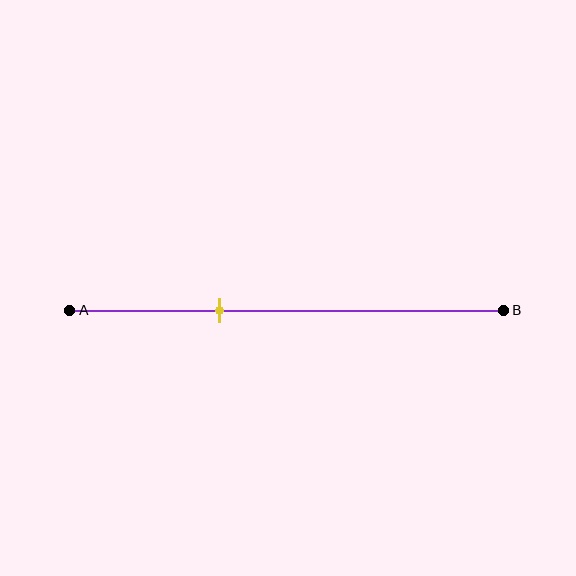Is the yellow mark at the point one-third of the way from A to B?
Yes, the mark is approximately at the one-third point.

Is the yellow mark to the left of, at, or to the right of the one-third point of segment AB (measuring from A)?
The yellow mark is approximately at the one-third point of segment AB.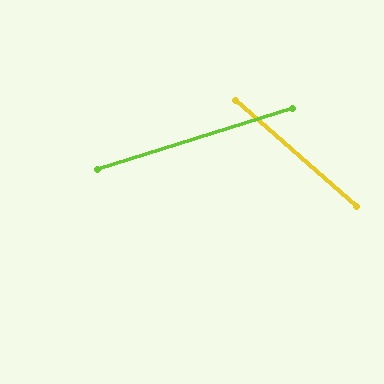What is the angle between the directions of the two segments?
Approximately 58 degrees.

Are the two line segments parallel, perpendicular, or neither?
Neither parallel nor perpendicular — they differ by about 58°.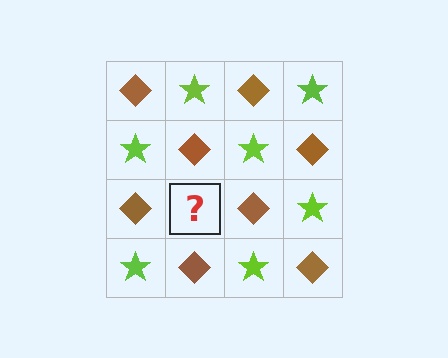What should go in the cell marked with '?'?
The missing cell should contain a lime star.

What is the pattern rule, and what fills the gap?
The rule is that it alternates brown diamond and lime star in a checkerboard pattern. The gap should be filled with a lime star.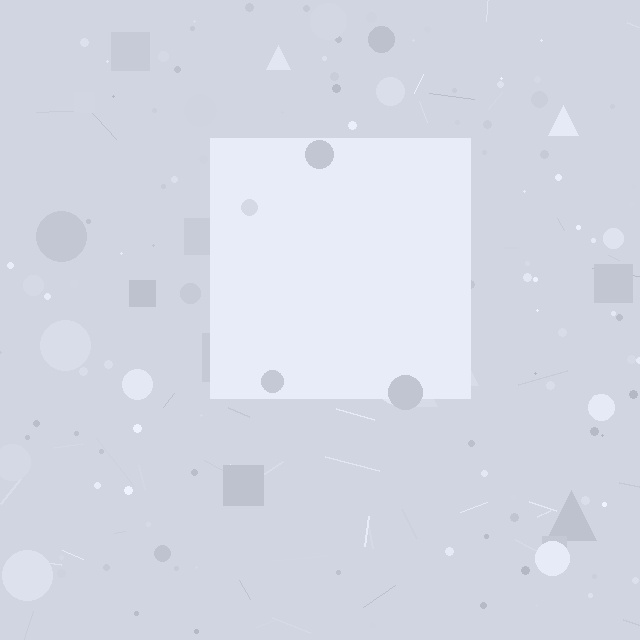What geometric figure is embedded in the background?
A square is embedded in the background.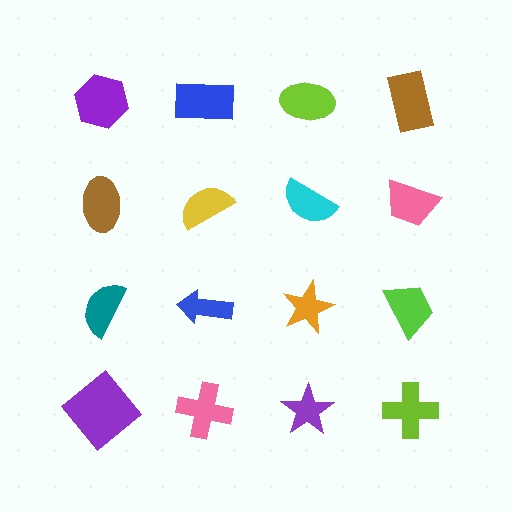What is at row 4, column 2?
A pink cross.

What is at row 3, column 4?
A lime trapezoid.